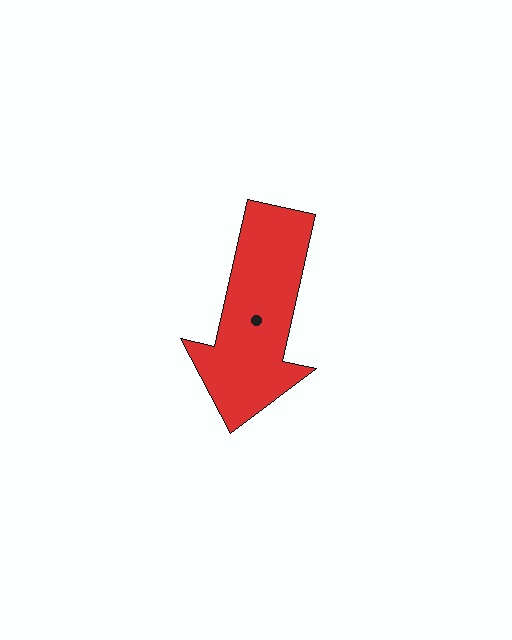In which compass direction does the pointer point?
South.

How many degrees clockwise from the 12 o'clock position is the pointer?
Approximately 193 degrees.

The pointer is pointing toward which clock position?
Roughly 6 o'clock.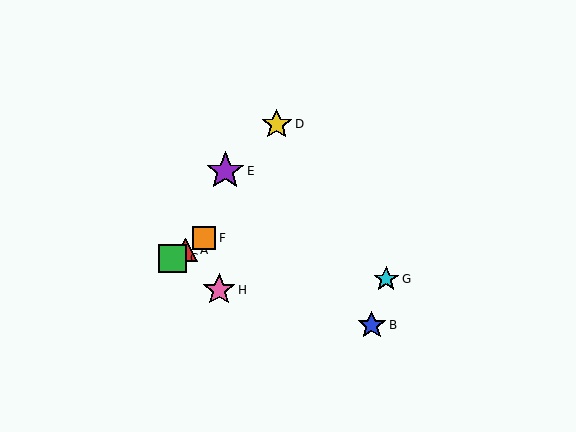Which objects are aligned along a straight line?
Objects A, C, F are aligned along a straight line.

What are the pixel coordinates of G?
Object G is at (386, 279).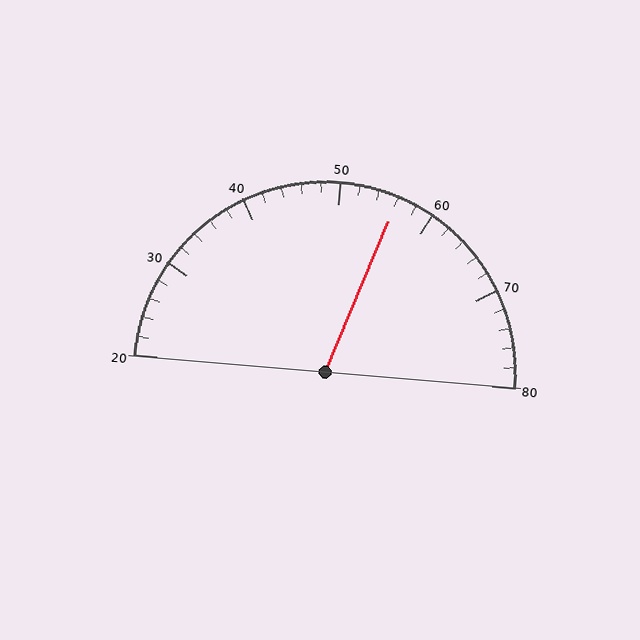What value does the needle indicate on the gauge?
The needle indicates approximately 56.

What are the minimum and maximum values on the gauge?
The gauge ranges from 20 to 80.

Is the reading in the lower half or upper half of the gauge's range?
The reading is in the upper half of the range (20 to 80).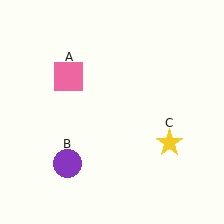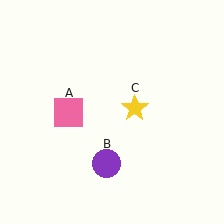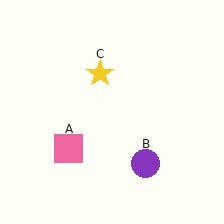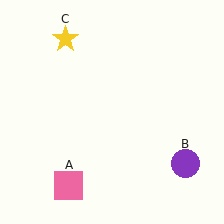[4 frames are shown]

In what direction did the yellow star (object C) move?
The yellow star (object C) moved up and to the left.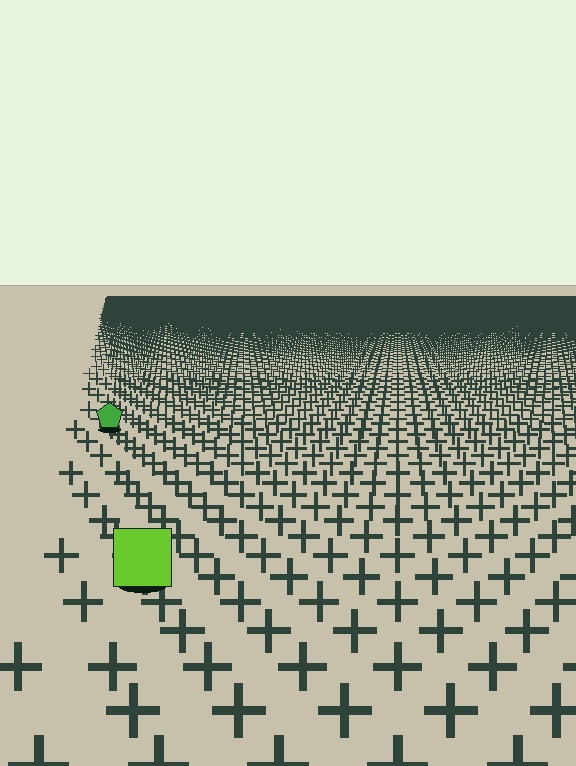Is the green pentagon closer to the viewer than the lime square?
No. The lime square is closer — you can tell from the texture gradient: the ground texture is coarser near it.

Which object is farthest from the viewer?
The green pentagon is farthest from the viewer. It appears smaller and the ground texture around it is denser.